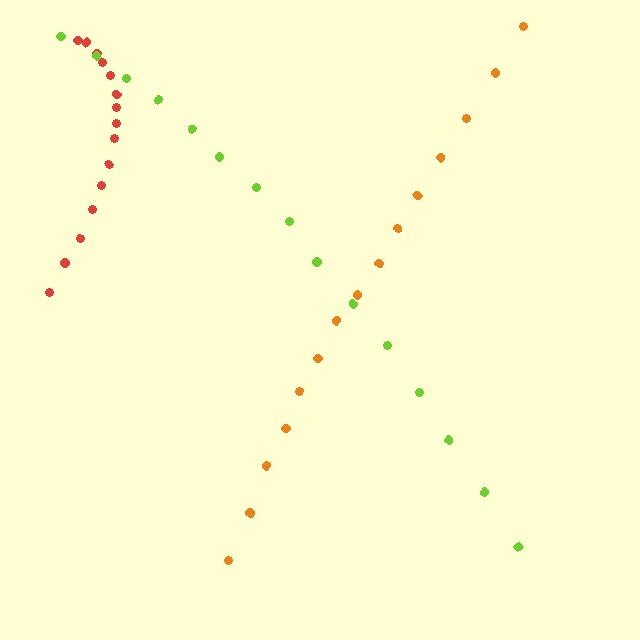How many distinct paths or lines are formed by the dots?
There are 3 distinct paths.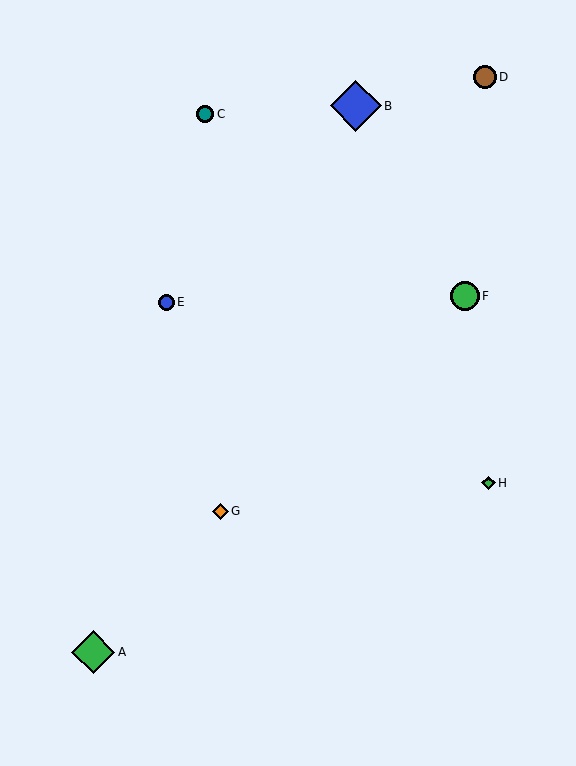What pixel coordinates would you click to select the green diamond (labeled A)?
Click at (93, 652) to select the green diamond A.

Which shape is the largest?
The blue diamond (labeled B) is the largest.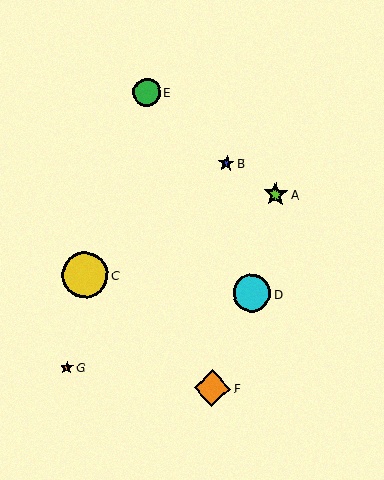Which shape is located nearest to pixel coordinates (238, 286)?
The cyan circle (labeled D) at (252, 293) is nearest to that location.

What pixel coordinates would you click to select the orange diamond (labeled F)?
Click at (212, 388) to select the orange diamond F.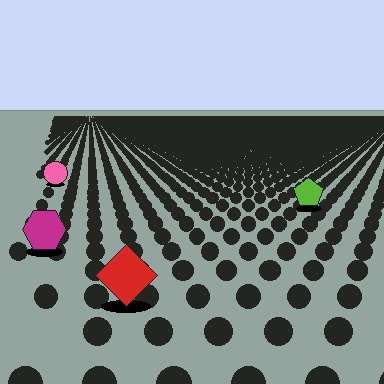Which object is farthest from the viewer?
The pink circle is farthest from the viewer. It appears smaller and the ground texture around it is denser.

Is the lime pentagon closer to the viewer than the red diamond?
No. The red diamond is closer — you can tell from the texture gradient: the ground texture is coarser near it.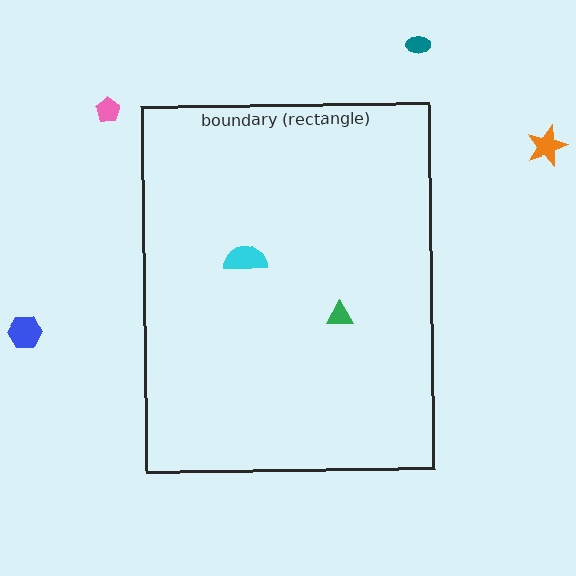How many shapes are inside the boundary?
2 inside, 4 outside.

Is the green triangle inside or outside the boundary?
Inside.